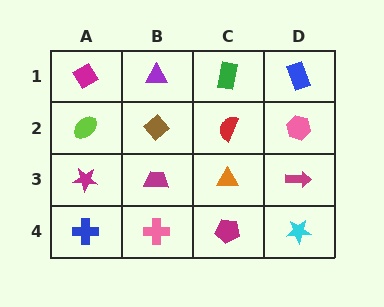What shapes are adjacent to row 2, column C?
A green rectangle (row 1, column C), an orange triangle (row 3, column C), a brown diamond (row 2, column B), a pink hexagon (row 2, column D).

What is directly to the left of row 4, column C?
A pink cross.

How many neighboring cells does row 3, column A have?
3.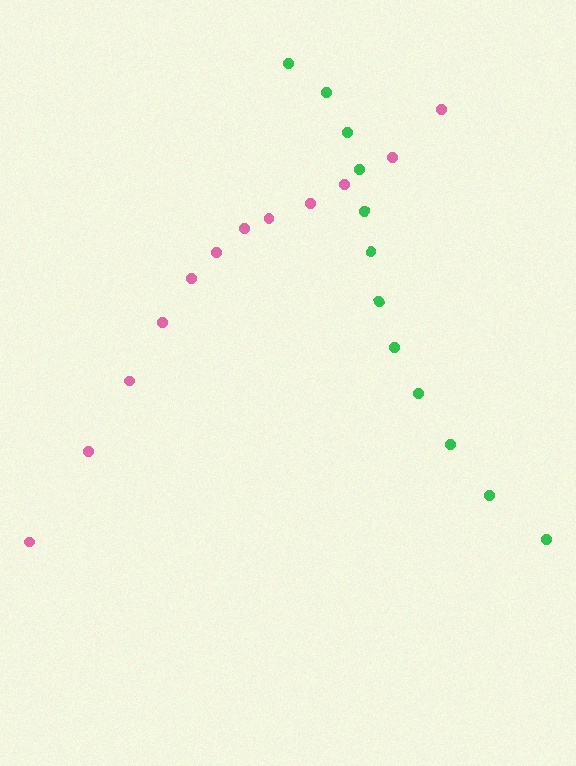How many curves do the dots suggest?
There are 2 distinct paths.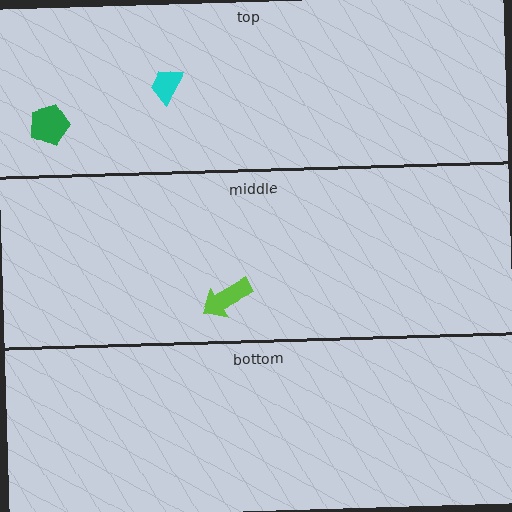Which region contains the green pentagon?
The top region.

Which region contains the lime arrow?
The middle region.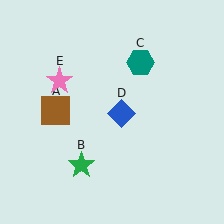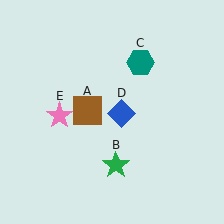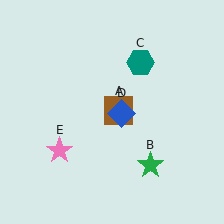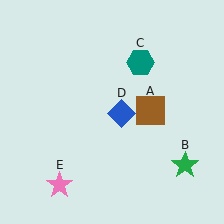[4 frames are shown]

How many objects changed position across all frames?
3 objects changed position: brown square (object A), green star (object B), pink star (object E).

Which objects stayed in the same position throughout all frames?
Teal hexagon (object C) and blue diamond (object D) remained stationary.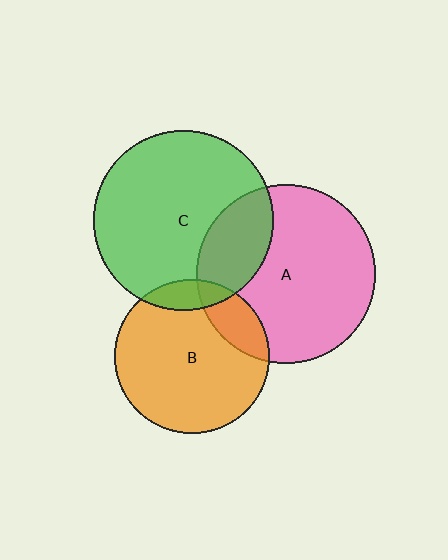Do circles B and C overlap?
Yes.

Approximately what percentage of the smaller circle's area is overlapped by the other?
Approximately 10%.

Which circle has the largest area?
Circle C (green).